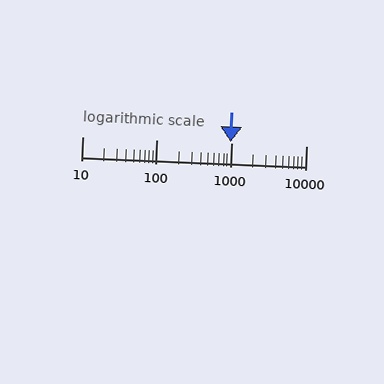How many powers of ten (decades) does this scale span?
The scale spans 3 decades, from 10 to 10000.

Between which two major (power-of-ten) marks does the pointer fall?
The pointer is between 100 and 1000.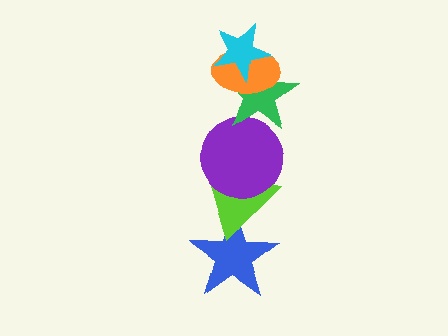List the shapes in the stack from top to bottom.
From top to bottom: the cyan star, the orange ellipse, the green star, the purple circle, the lime triangle, the blue star.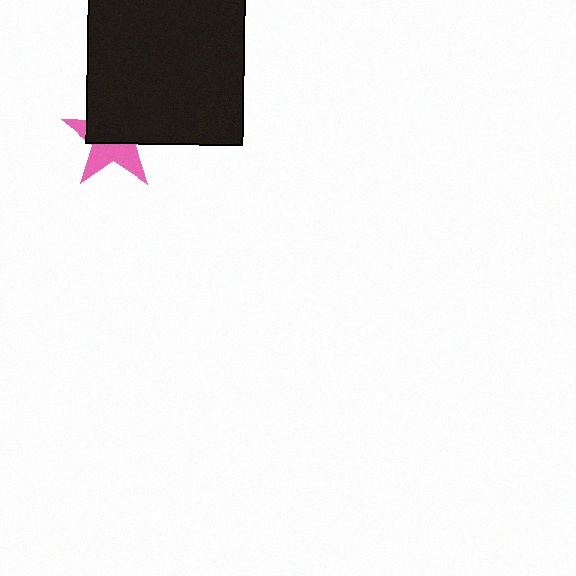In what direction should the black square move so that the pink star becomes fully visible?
The black square should move up. That is the shortest direction to clear the overlap and leave the pink star fully visible.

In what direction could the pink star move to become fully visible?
The pink star could move down. That would shift it out from behind the black square entirely.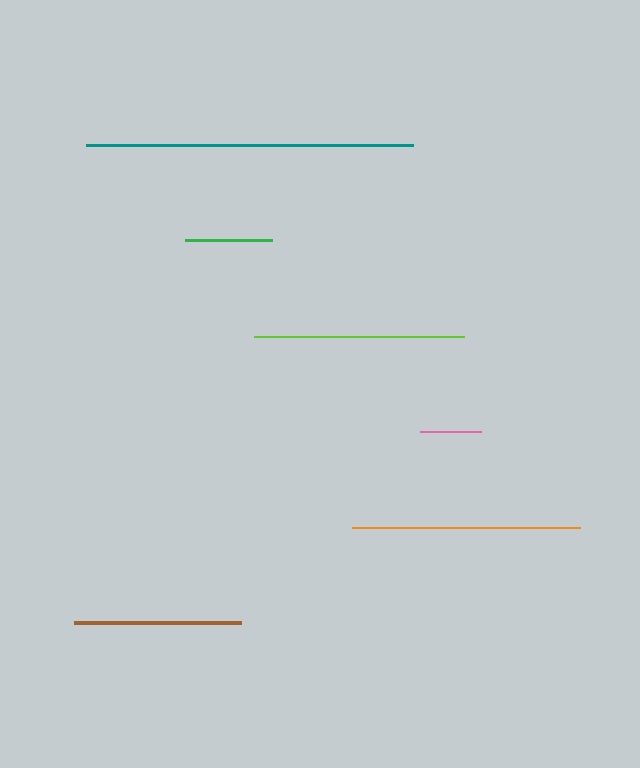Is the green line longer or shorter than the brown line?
The brown line is longer than the green line.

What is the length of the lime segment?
The lime segment is approximately 210 pixels long.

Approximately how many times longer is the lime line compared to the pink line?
The lime line is approximately 3.5 times the length of the pink line.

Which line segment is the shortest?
The pink line is the shortest at approximately 60 pixels.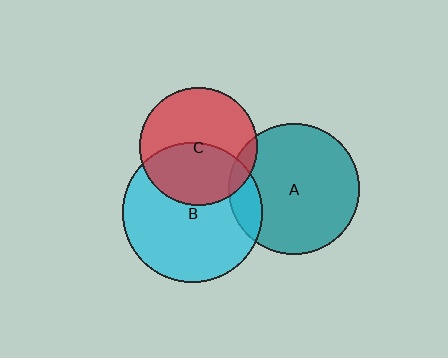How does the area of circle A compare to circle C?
Approximately 1.2 times.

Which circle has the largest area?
Circle B (cyan).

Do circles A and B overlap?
Yes.